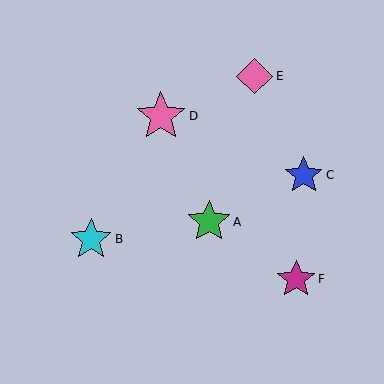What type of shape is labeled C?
Shape C is a blue star.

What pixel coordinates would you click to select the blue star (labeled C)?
Click at (304, 175) to select the blue star C.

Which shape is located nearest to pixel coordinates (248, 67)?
The pink diamond (labeled E) at (255, 76) is nearest to that location.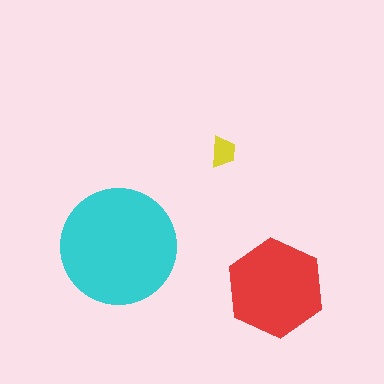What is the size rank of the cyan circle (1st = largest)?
1st.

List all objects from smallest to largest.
The yellow trapezoid, the red hexagon, the cyan circle.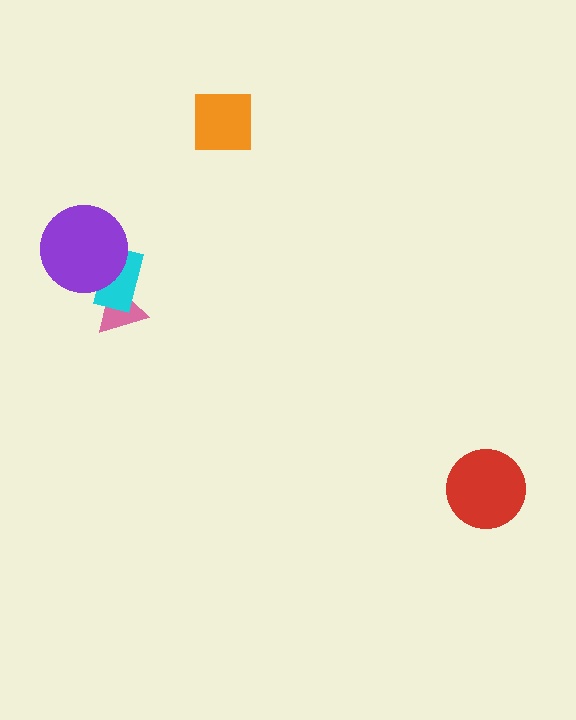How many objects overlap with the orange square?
0 objects overlap with the orange square.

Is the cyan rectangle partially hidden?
Yes, it is partially covered by another shape.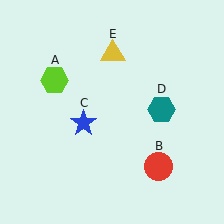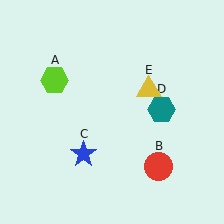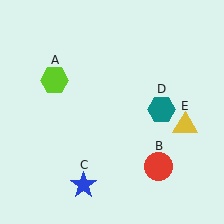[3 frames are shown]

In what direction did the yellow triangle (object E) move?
The yellow triangle (object E) moved down and to the right.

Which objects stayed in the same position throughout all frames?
Lime hexagon (object A) and red circle (object B) and teal hexagon (object D) remained stationary.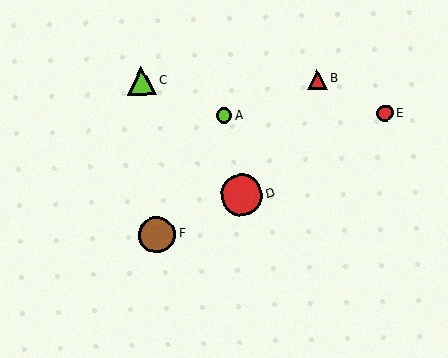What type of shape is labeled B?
Shape B is a red triangle.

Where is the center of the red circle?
The center of the red circle is at (385, 113).